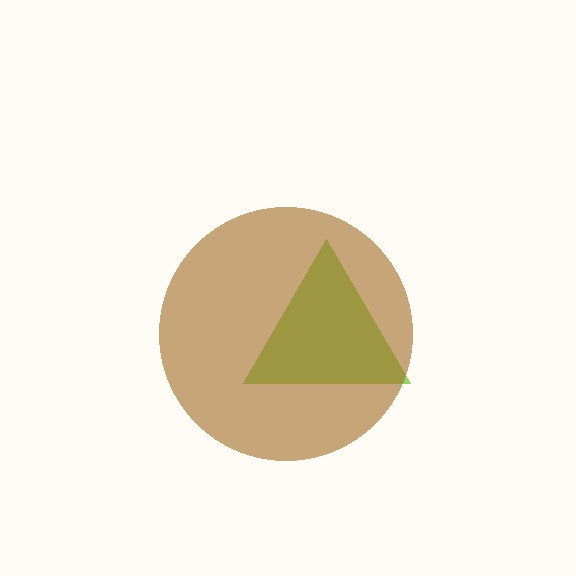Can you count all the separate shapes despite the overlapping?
Yes, there are 2 separate shapes.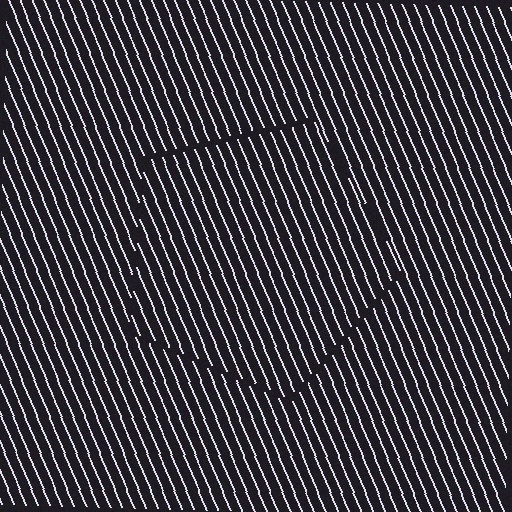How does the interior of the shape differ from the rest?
The interior of the shape contains the same grating, shifted by half a period — the contour is defined by the phase discontinuity where line-ends from the inner and outer gratings abut.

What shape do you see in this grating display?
An illusory pentagon. The interior of the shape contains the same grating, shifted by half a period — the contour is defined by the phase discontinuity where line-ends from the inner and outer gratings abut.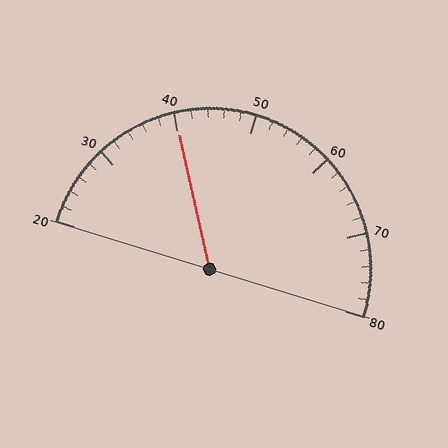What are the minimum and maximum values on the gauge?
The gauge ranges from 20 to 80.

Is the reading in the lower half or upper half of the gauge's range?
The reading is in the lower half of the range (20 to 80).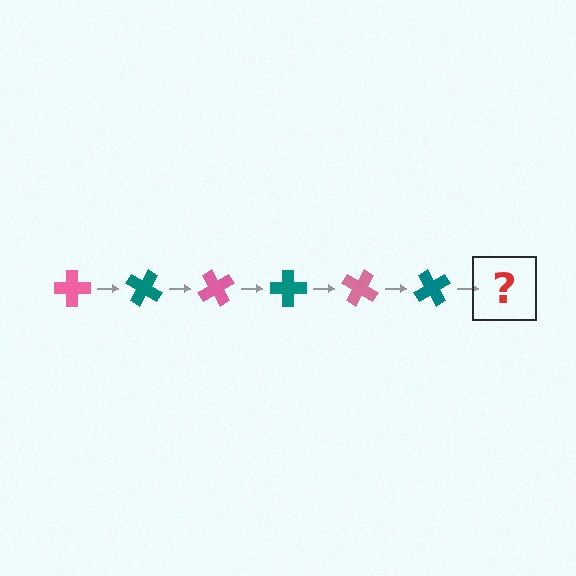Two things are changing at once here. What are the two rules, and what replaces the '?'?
The two rules are that it rotates 30 degrees each step and the color cycles through pink and teal. The '?' should be a pink cross, rotated 180 degrees from the start.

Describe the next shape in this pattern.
It should be a pink cross, rotated 180 degrees from the start.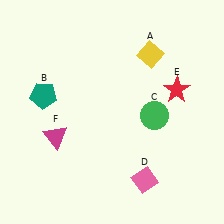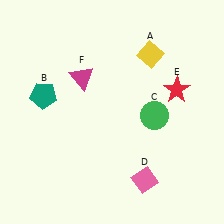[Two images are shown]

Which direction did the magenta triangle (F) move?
The magenta triangle (F) moved up.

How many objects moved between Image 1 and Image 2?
1 object moved between the two images.